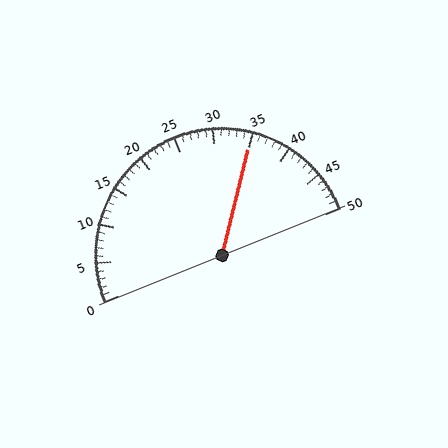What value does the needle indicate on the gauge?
The needle indicates approximately 35.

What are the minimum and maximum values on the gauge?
The gauge ranges from 0 to 50.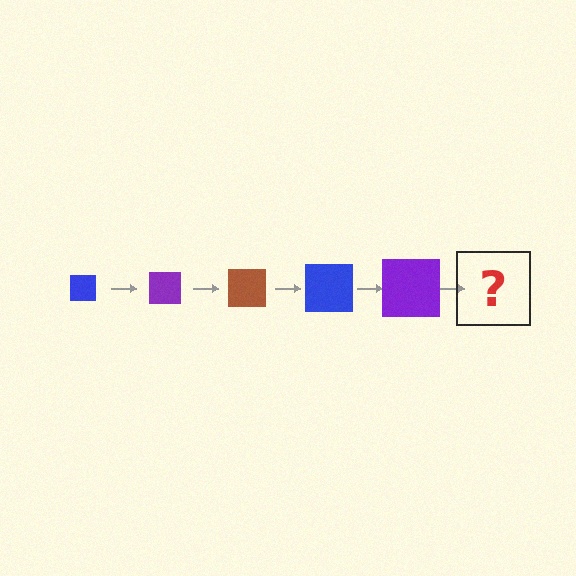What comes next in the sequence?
The next element should be a brown square, larger than the previous one.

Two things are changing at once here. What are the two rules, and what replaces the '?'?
The two rules are that the square grows larger each step and the color cycles through blue, purple, and brown. The '?' should be a brown square, larger than the previous one.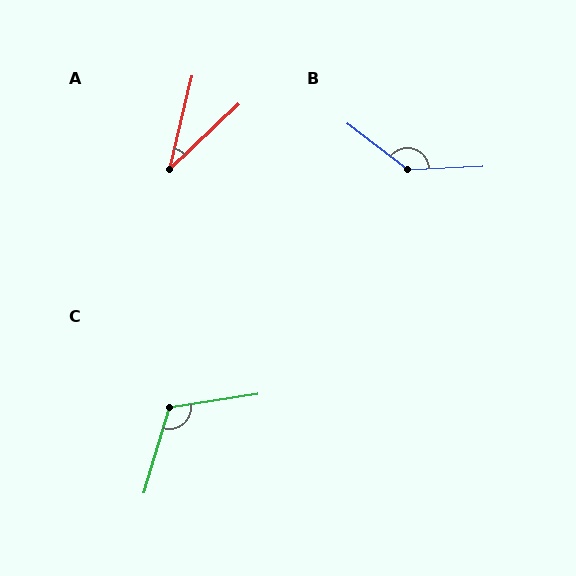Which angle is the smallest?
A, at approximately 34 degrees.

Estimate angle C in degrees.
Approximately 116 degrees.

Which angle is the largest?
B, at approximately 140 degrees.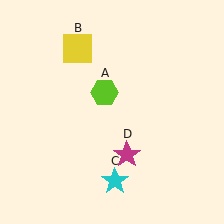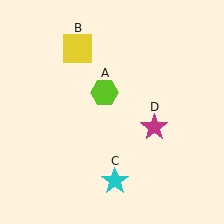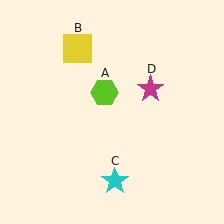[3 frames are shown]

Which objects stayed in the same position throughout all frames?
Lime hexagon (object A) and yellow square (object B) and cyan star (object C) remained stationary.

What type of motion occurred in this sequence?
The magenta star (object D) rotated counterclockwise around the center of the scene.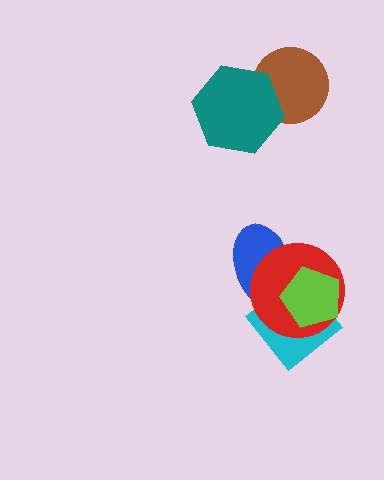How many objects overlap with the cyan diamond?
3 objects overlap with the cyan diamond.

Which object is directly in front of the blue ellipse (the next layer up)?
The red circle is directly in front of the blue ellipse.